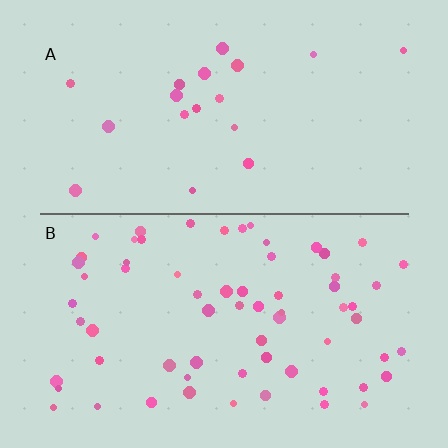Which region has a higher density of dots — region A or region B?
B (the bottom).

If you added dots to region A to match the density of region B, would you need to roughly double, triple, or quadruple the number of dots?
Approximately triple.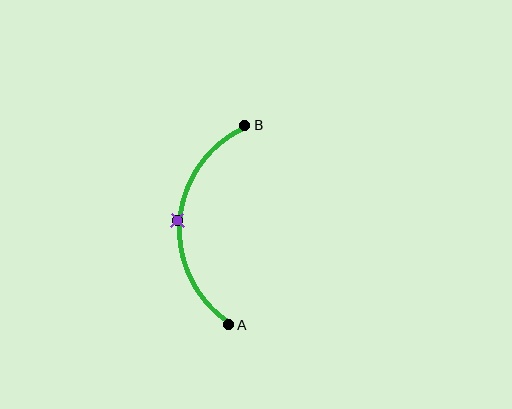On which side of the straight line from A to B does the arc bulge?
The arc bulges to the left of the straight line connecting A and B.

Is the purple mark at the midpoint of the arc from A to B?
Yes. The purple mark lies on the arc at equal arc-length from both A and B — it is the arc midpoint.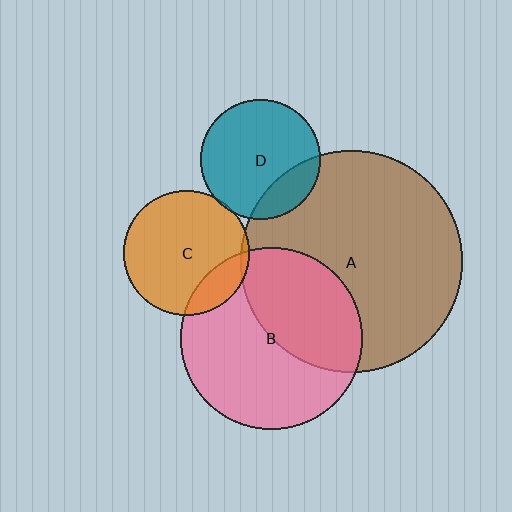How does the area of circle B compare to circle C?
Approximately 2.1 times.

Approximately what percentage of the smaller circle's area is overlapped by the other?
Approximately 5%.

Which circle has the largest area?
Circle A (brown).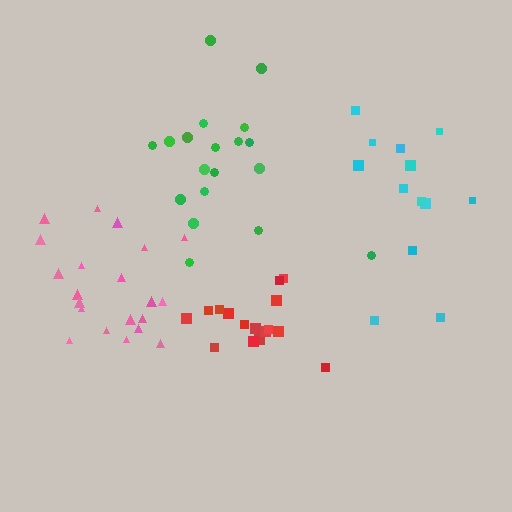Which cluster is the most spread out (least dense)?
Cyan.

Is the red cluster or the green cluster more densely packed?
Red.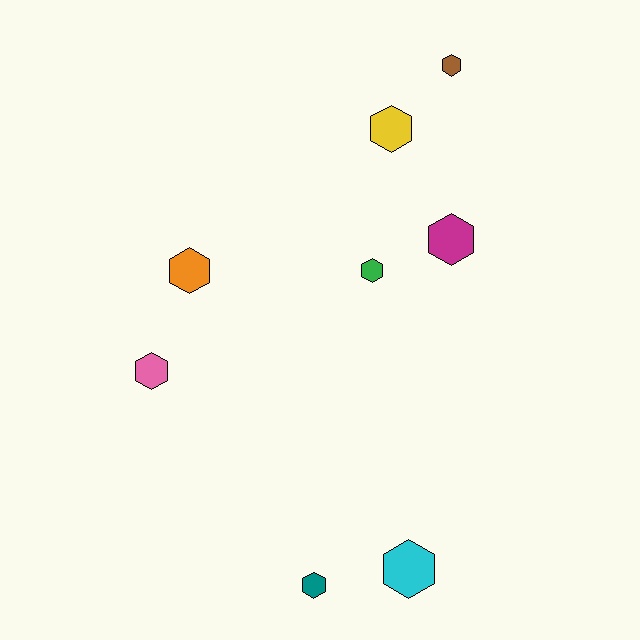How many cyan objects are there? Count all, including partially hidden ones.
There is 1 cyan object.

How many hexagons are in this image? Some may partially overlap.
There are 8 hexagons.